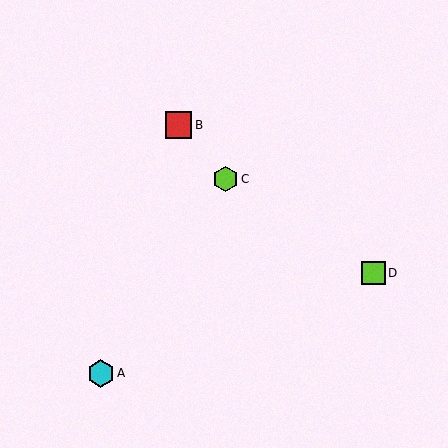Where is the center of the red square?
The center of the red square is at (178, 125).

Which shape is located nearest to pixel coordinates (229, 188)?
The lime hexagon (labeled C) at (225, 179) is nearest to that location.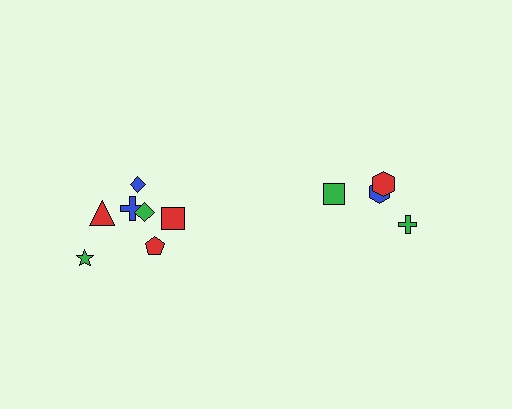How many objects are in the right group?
There are 4 objects.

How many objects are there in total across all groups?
There are 11 objects.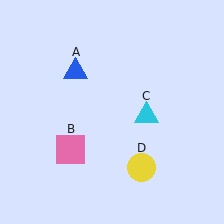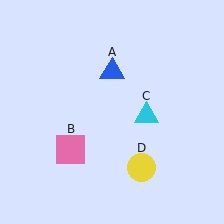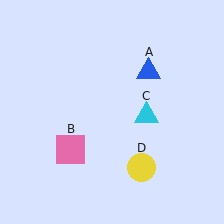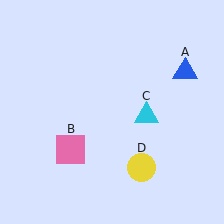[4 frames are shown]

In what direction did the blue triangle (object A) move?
The blue triangle (object A) moved right.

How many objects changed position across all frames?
1 object changed position: blue triangle (object A).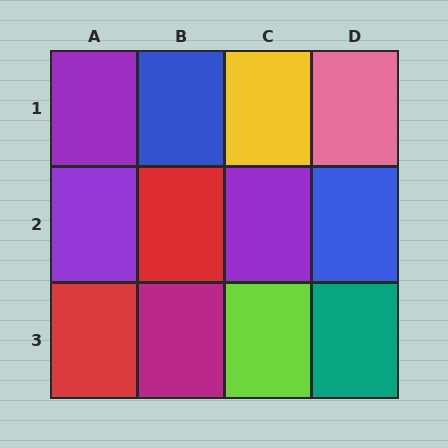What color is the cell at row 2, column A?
Purple.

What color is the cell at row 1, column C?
Yellow.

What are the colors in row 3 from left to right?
Red, magenta, lime, teal.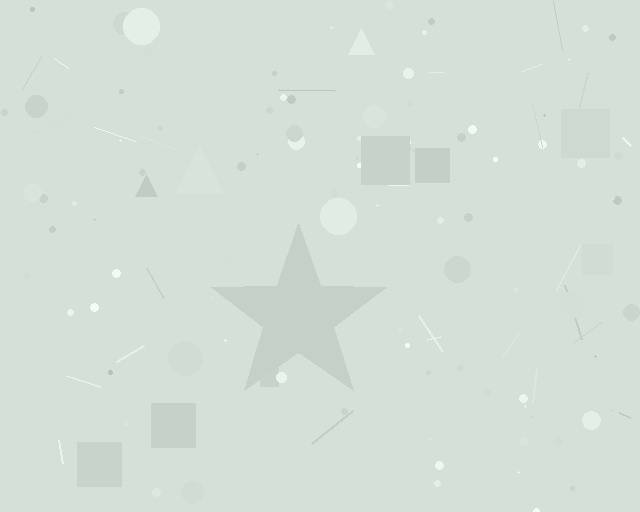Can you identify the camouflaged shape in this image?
The camouflaged shape is a star.